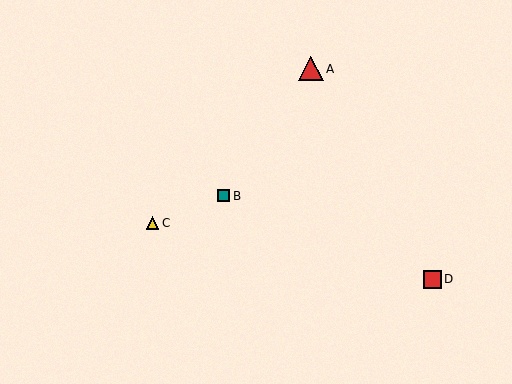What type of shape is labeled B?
Shape B is a teal square.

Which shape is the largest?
The red triangle (labeled A) is the largest.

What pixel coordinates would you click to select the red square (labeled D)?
Click at (432, 280) to select the red square D.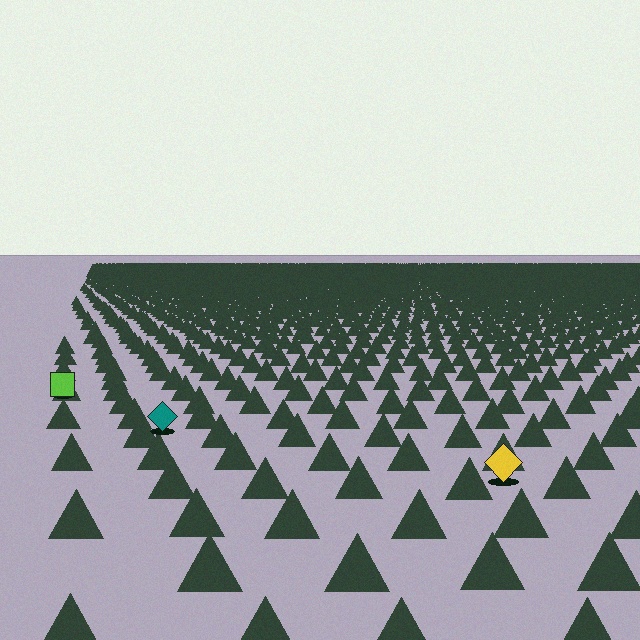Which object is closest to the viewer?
The yellow diamond is closest. The texture marks near it are larger and more spread out.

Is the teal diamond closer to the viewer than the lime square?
Yes. The teal diamond is closer — you can tell from the texture gradient: the ground texture is coarser near it.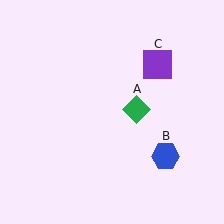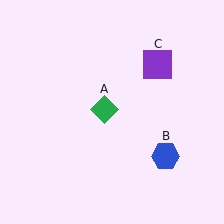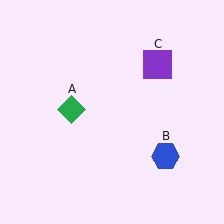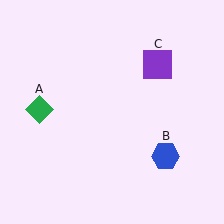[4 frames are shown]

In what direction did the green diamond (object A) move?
The green diamond (object A) moved left.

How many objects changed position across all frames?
1 object changed position: green diamond (object A).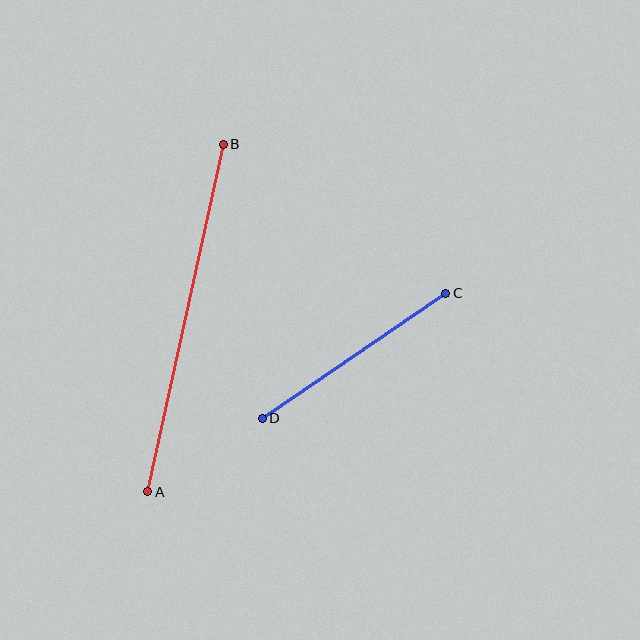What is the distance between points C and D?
The distance is approximately 222 pixels.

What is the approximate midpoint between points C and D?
The midpoint is at approximately (354, 356) pixels.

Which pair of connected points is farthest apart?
Points A and B are farthest apart.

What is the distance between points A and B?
The distance is approximately 355 pixels.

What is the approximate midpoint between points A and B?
The midpoint is at approximately (185, 318) pixels.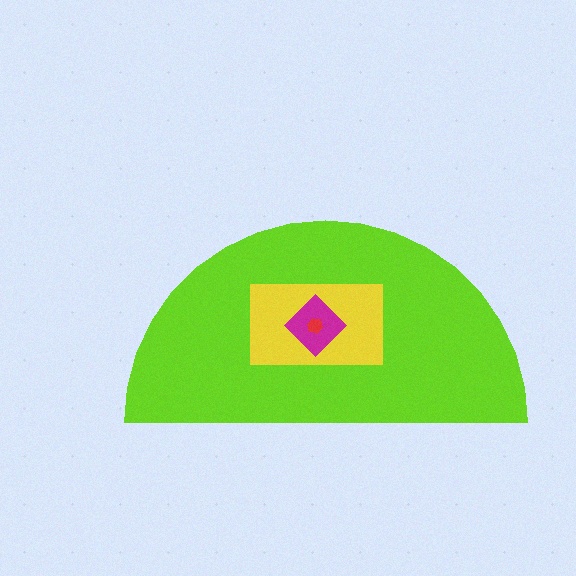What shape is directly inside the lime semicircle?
The yellow rectangle.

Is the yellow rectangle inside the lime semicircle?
Yes.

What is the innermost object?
The red hexagon.